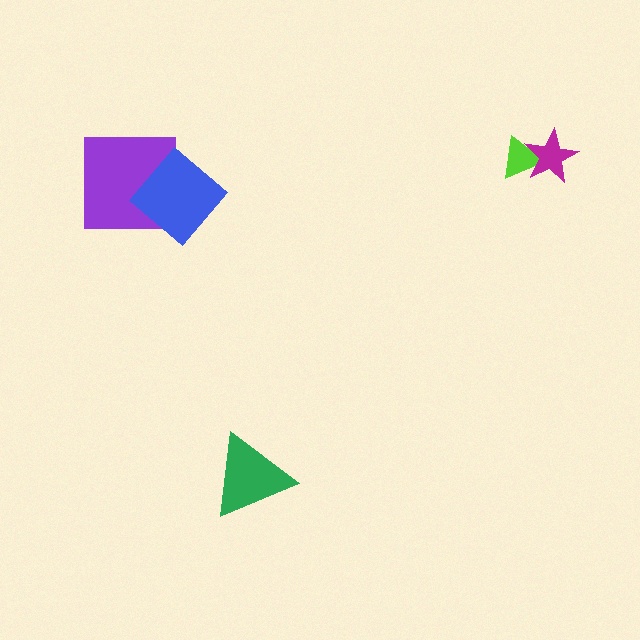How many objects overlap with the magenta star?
1 object overlaps with the magenta star.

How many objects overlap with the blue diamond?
1 object overlaps with the blue diamond.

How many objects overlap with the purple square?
1 object overlaps with the purple square.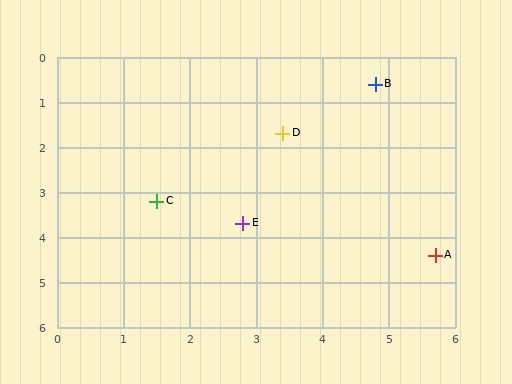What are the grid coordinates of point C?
Point C is at approximately (1.5, 3.2).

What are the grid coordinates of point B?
Point B is at approximately (4.8, 0.6).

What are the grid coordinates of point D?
Point D is at approximately (3.4, 1.7).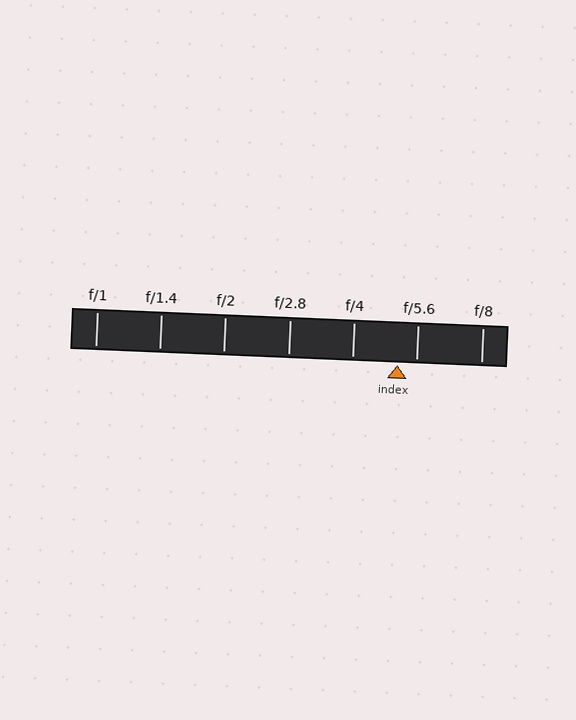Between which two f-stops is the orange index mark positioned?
The index mark is between f/4 and f/5.6.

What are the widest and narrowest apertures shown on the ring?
The widest aperture shown is f/1 and the narrowest is f/8.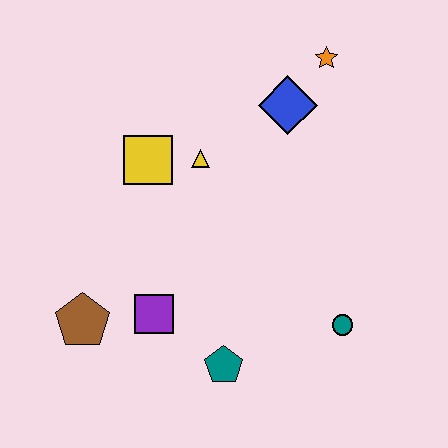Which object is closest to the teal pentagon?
The purple square is closest to the teal pentagon.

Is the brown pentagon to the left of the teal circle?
Yes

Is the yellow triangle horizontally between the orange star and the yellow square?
Yes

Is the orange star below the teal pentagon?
No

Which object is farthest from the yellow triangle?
The teal circle is farthest from the yellow triangle.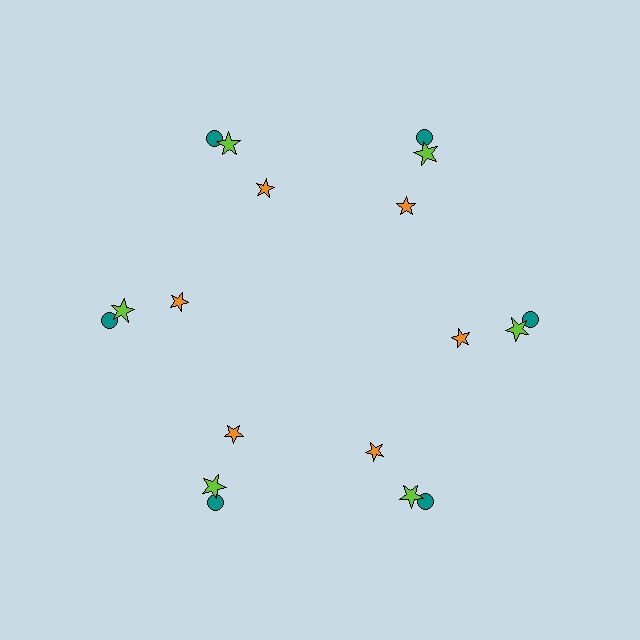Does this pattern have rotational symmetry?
Yes, this pattern has 6-fold rotational symmetry. It looks the same after rotating 60 degrees around the center.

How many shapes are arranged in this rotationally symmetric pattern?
There are 18 shapes, arranged in 6 groups of 3.